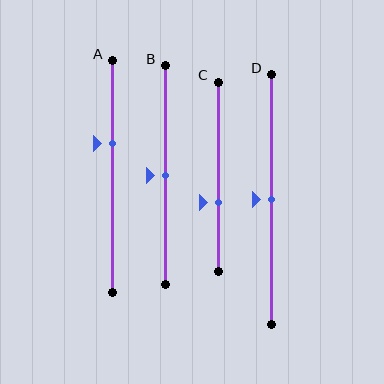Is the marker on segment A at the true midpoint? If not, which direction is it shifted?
No, the marker on segment A is shifted upward by about 14% of the segment length.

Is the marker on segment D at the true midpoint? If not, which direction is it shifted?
Yes, the marker on segment D is at the true midpoint.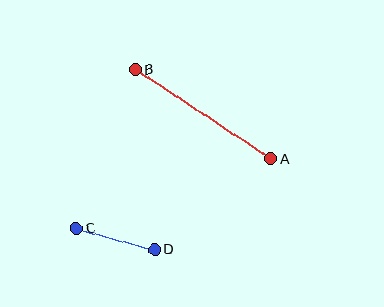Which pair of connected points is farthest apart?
Points A and B are farthest apart.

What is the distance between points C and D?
The distance is approximately 81 pixels.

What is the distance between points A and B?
The distance is approximately 162 pixels.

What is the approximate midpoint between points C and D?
The midpoint is at approximately (115, 239) pixels.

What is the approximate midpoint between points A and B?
The midpoint is at approximately (203, 115) pixels.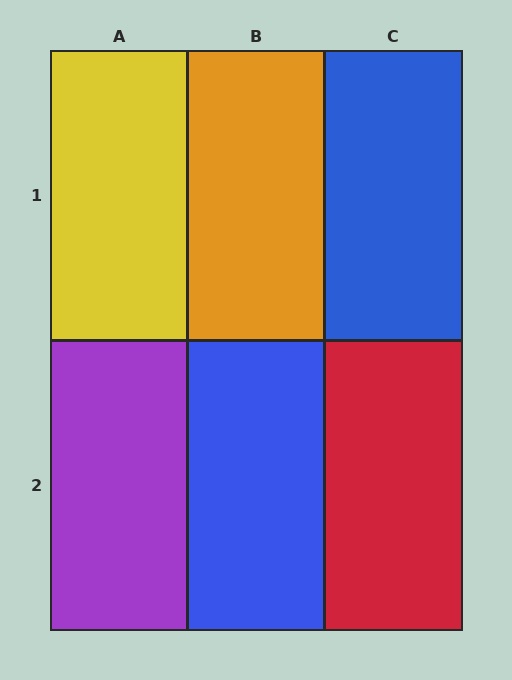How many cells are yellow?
1 cell is yellow.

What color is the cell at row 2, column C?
Red.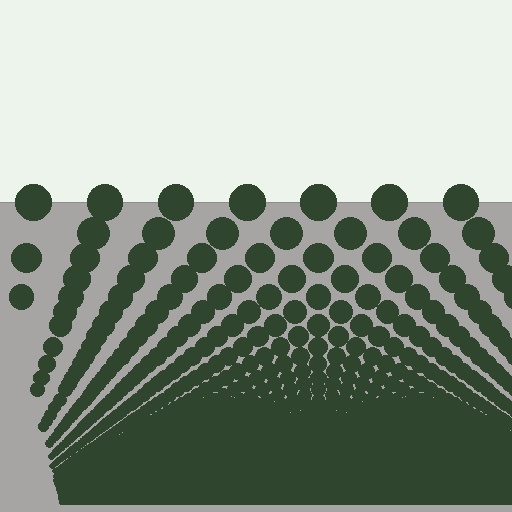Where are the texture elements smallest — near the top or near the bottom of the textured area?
Near the bottom.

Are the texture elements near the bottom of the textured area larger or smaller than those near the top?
Smaller. The gradient is inverted — elements near the bottom are smaller and denser.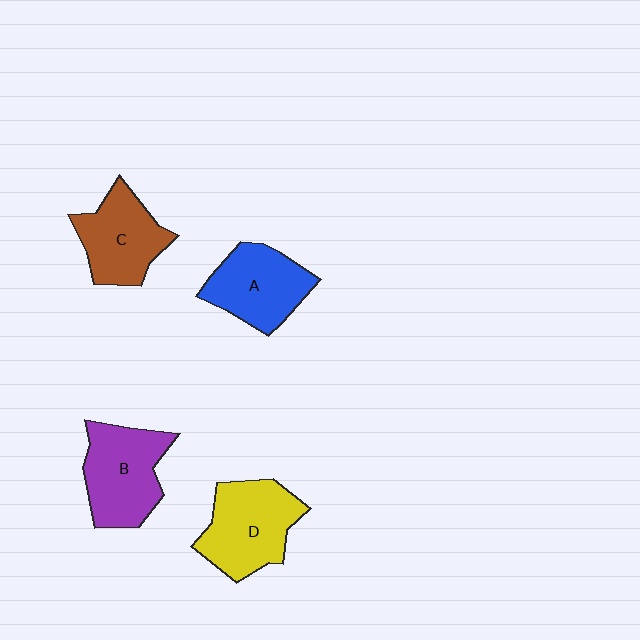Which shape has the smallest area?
Shape C (brown).